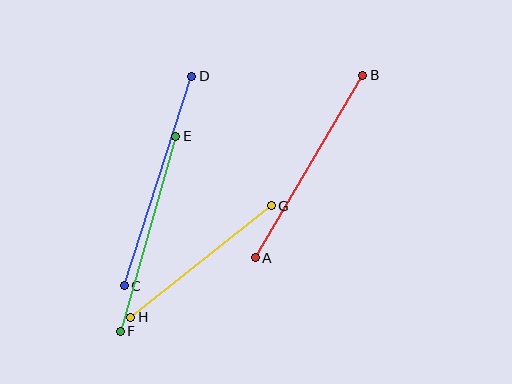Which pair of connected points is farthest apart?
Points C and D are farthest apart.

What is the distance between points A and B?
The distance is approximately 212 pixels.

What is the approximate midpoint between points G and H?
The midpoint is at approximately (201, 262) pixels.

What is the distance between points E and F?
The distance is approximately 203 pixels.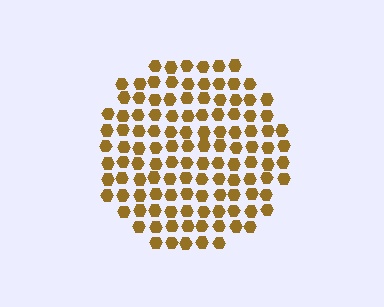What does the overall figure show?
The overall figure shows a circle.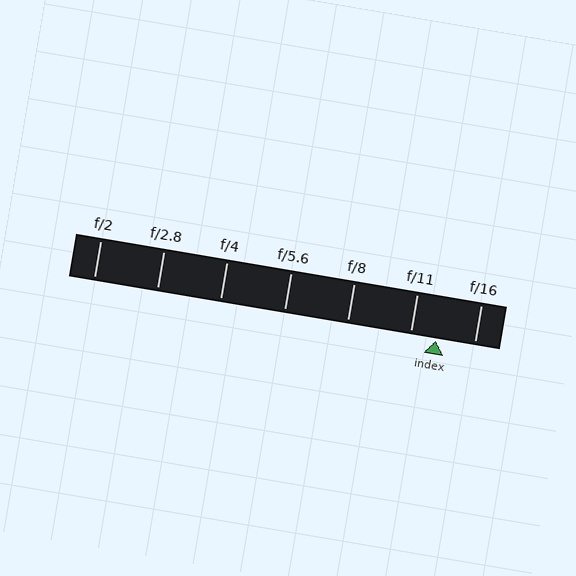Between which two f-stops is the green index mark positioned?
The index mark is between f/11 and f/16.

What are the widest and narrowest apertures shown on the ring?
The widest aperture shown is f/2 and the narrowest is f/16.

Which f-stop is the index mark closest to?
The index mark is closest to f/11.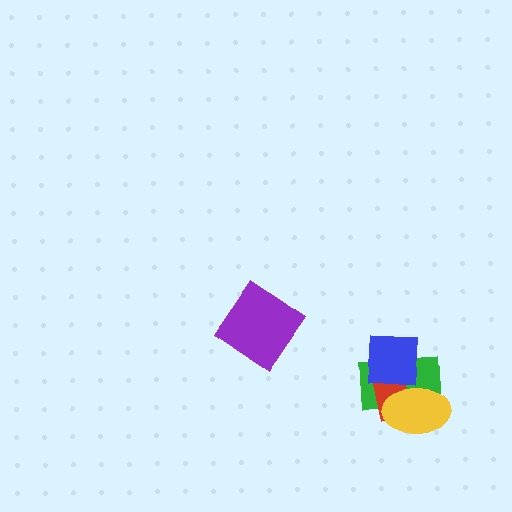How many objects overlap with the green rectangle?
3 objects overlap with the green rectangle.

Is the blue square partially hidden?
No, no other shape covers it.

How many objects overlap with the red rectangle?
3 objects overlap with the red rectangle.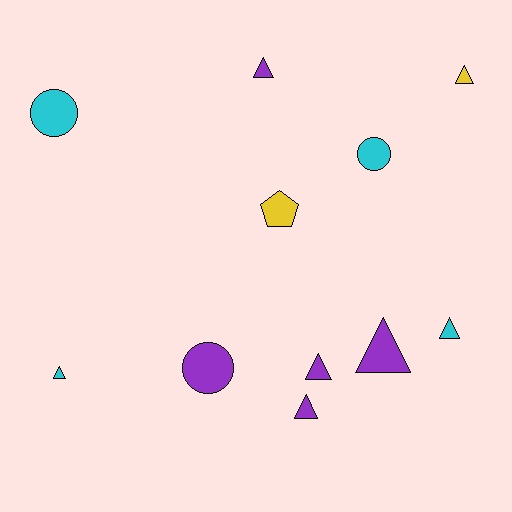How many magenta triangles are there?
There are no magenta triangles.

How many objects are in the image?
There are 11 objects.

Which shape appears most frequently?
Triangle, with 7 objects.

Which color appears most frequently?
Purple, with 5 objects.